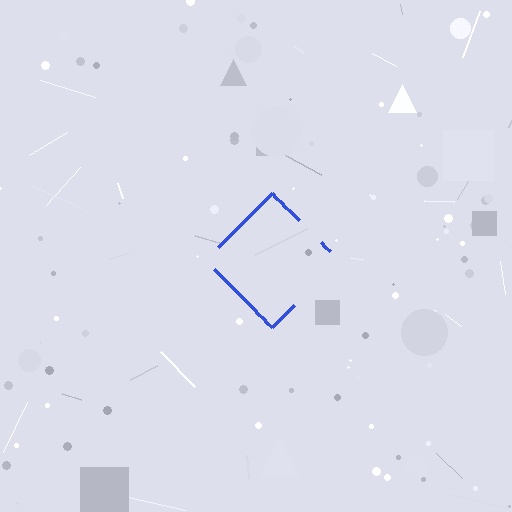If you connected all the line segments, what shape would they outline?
They would outline a diamond.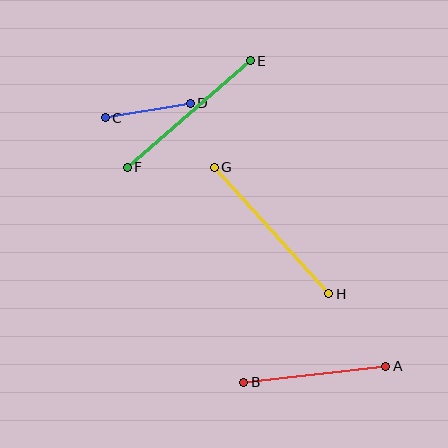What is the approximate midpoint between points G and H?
The midpoint is at approximately (271, 230) pixels.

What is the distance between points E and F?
The distance is approximately 163 pixels.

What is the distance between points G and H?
The distance is approximately 171 pixels.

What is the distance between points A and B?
The distance is approximately 143 pixels.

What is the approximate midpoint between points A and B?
The midpoint is at approximately (315, 374) pixels.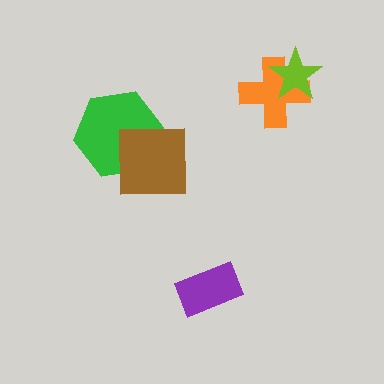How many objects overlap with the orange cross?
1 object overlaps with the orange cross.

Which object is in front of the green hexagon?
The brown square is in front of the green hexagon.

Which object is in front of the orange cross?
The lime star is in front of the orange cross.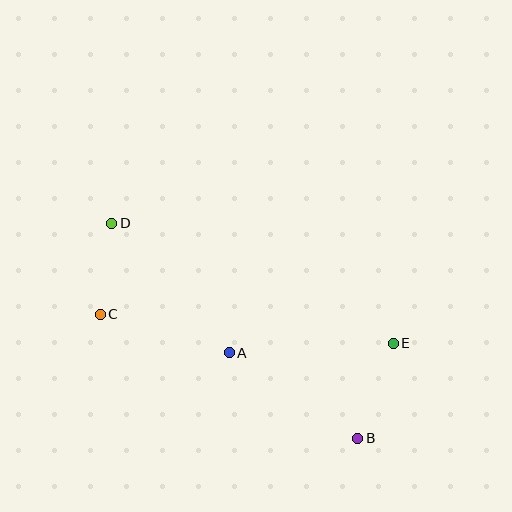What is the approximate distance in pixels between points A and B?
The distance between A and B is approximately 154 pixels.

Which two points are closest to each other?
Points C and D are closest to each other.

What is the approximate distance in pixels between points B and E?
The distance between B and E is approximately 102 pixels.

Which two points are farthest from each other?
Points B and D are farthest from each other.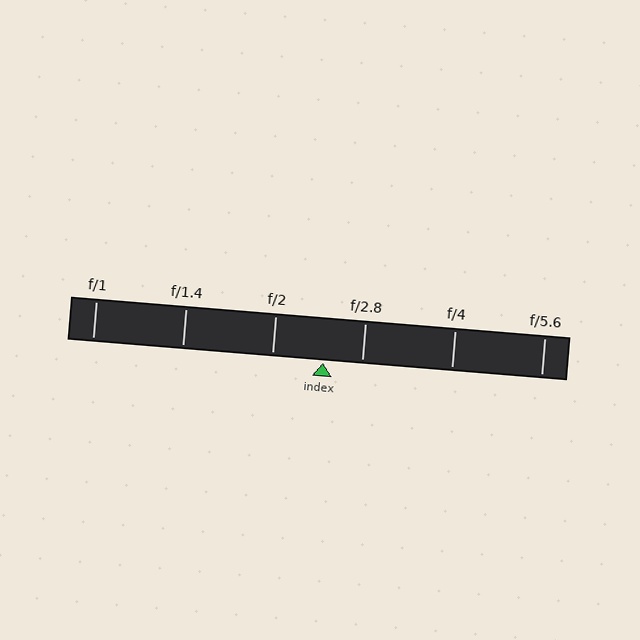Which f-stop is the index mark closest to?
The index mark is closest to f/2.8.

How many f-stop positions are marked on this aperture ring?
There are 6 f-stop positions marked.